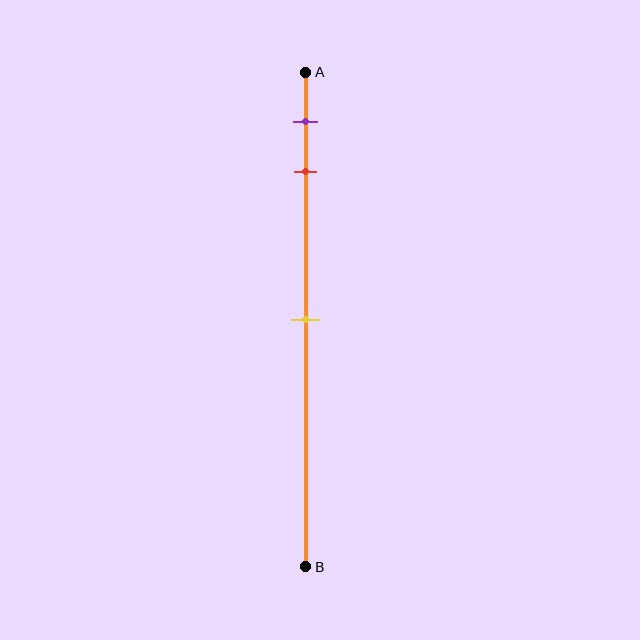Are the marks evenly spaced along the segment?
No, the marks are not evenly spaced.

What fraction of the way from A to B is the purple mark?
The purple mark is approximately 10% (0.1) of the way from A to B.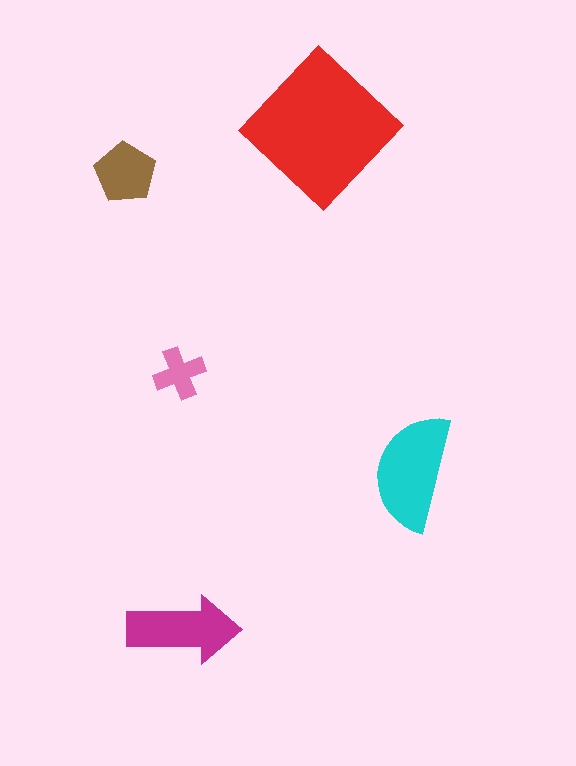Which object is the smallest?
The pink cross.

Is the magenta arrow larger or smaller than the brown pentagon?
Larger.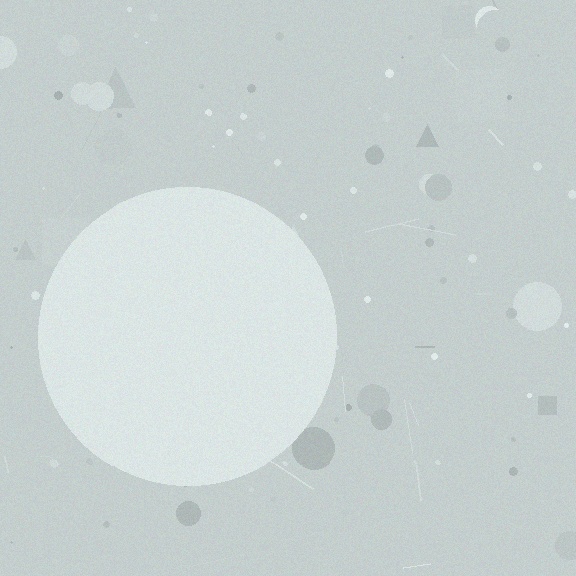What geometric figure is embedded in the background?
A circle is embedded in the background.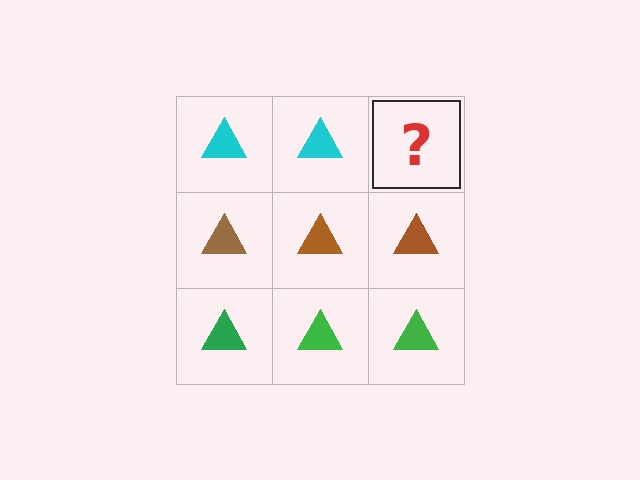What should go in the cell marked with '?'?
The missing cell should contain a cyan triangle.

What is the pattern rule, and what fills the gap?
The rule is that each row has a consistent color. The gap should be filled with a cyan triangle.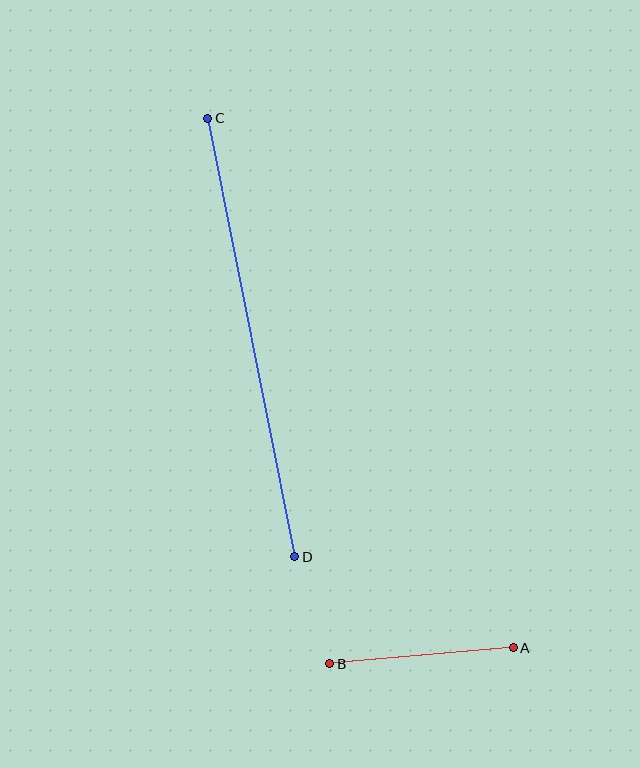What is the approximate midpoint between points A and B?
The midpoint is at approximately (421, 656) pixels.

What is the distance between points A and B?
The distance is approximately 184 pixels.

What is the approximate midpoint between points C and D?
The midpoint is at approximately (251, 338) pixels.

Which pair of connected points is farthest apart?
Points C and D are farthest apart.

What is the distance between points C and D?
The distance is approximately 447 pixels.